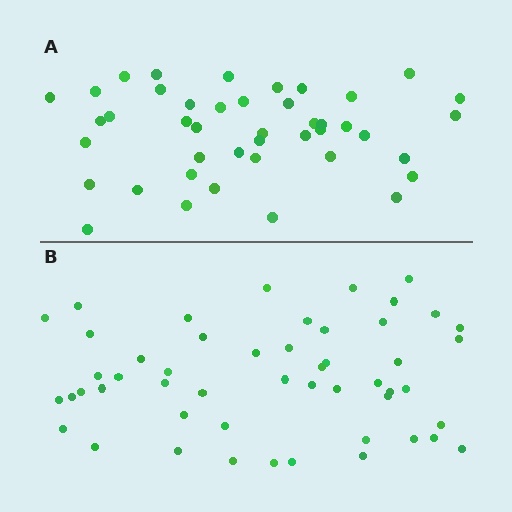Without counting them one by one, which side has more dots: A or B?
Region B (the bottom region) has more dots.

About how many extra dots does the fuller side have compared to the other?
Region B has roughly 8 or so more dots than region A.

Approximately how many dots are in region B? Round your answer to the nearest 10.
About 50 dots. (The exact count is 51, which rounds to 50.)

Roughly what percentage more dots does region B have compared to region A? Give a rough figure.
About 20% more.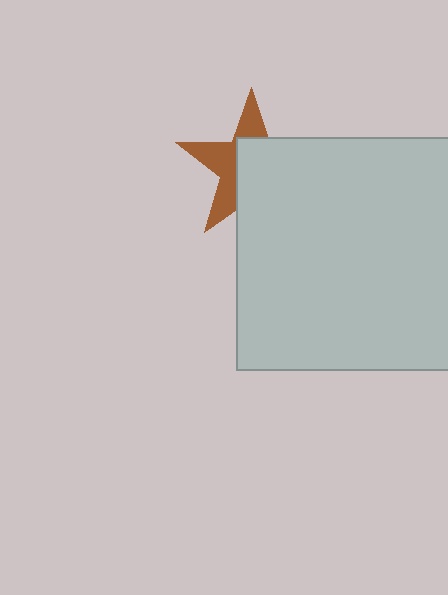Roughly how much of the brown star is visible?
A small part of it is visible (roughly 42%).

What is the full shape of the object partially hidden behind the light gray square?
The partially hidden object is a brown star.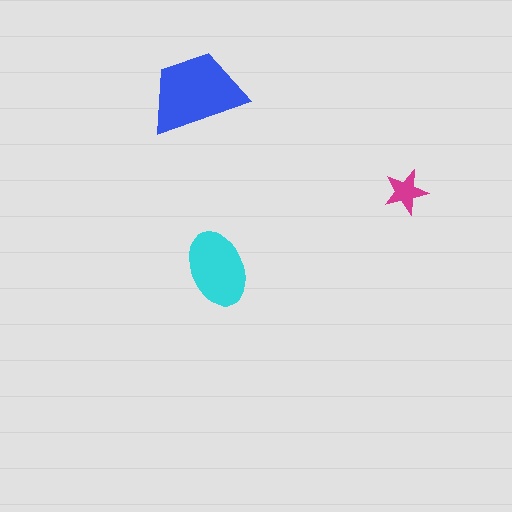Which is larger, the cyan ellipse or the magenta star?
The cyan ellipse.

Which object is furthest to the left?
The blue trapezoid is leftmost.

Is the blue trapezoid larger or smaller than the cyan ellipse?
Larger.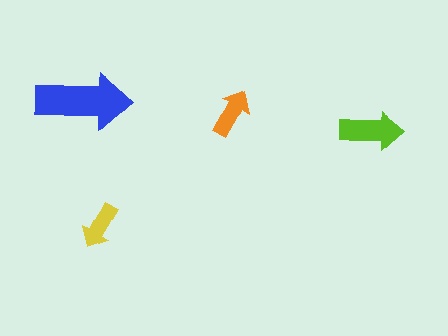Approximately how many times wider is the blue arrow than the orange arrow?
About 2 times wider.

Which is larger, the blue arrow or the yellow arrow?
The blue one.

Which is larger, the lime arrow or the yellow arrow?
The lime one.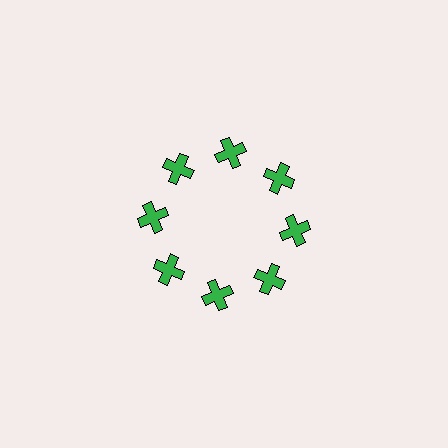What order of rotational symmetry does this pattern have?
This pattern has 8-fold rotational symmetry.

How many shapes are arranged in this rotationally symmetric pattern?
There are 8 shapes, arranged in 8 groups of 1.